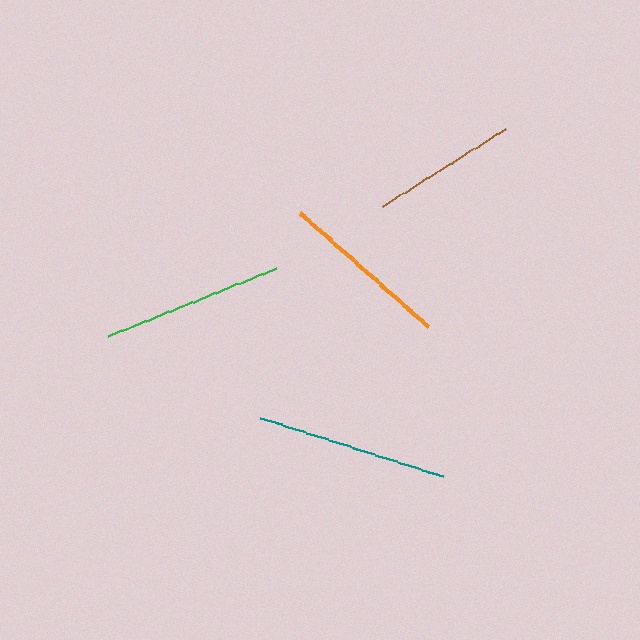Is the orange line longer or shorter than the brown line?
The orange line is longer than the brown line.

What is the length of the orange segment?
The orange segment is approximately 171 pixels long.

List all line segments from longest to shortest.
From longest to shortest: teal, green, orange, brown.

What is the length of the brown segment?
The brown segment is approximately 145 pixels long.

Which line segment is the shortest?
The brown line is the shortest at approximately 145 pixels.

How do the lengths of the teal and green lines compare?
The teal and green lines are approximately the same length.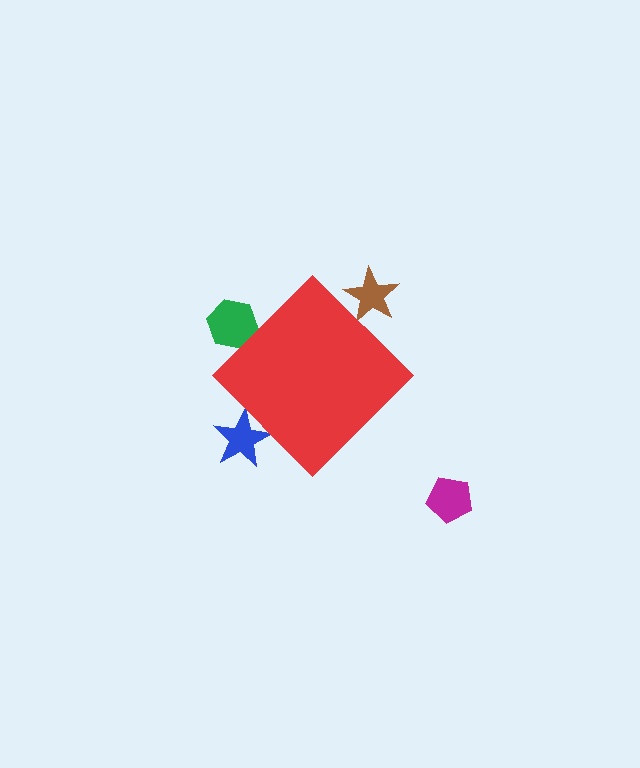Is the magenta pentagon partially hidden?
No, the magenta pentagon is fully visible.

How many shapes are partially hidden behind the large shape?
3 shapes are partially hidden.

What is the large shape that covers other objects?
A red diamond.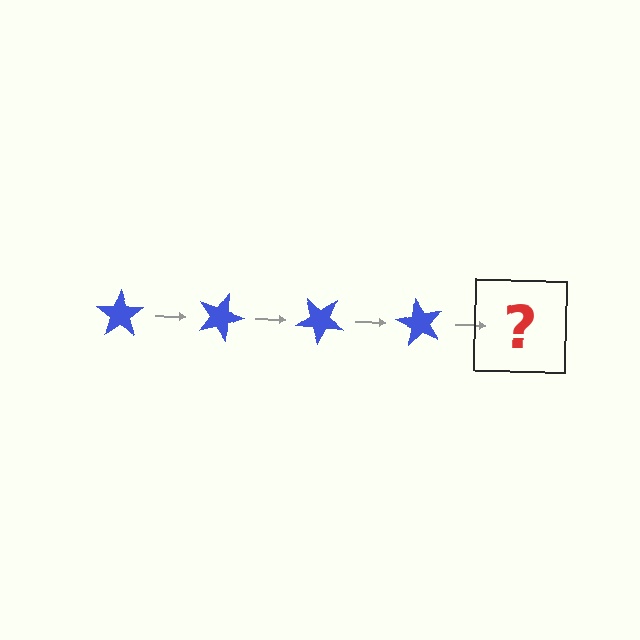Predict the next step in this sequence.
The next step is a blue star rotated 80 degrees.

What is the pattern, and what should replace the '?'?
The pattern is that the star rotates 20 degrees each step. The '?' should be a blue star rotated 80 degrees.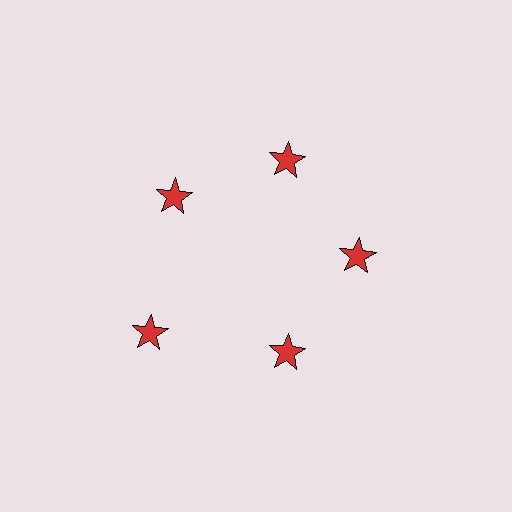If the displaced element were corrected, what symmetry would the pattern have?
It would have 5-fold rotational symmetry — the pattern would map onto itself every 72 degrees.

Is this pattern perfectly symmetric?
No. The 5 red stars are arranged in a ring, but one element near the 8 o'clock position is pushed outward from the center, breaking the 5-fold rotational symmetry.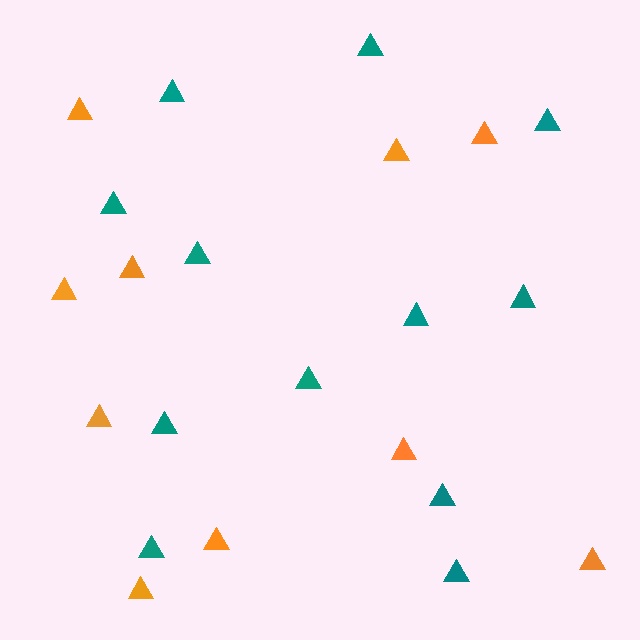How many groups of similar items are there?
There are 2 groups: one group of teal triangles (12) and one group of orange triangles (10).